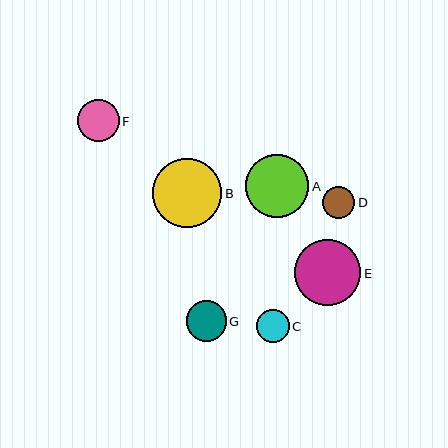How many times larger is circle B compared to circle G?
Circle B is approximately 1.7 times the size of circle G.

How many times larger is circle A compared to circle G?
Circle A is approximately 1.6 times the size of circle G.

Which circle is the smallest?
Circle D is the smallest with a size of approximately 32 pixels.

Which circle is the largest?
Circle B is the largest with a size of approximately 70 pixels.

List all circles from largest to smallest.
From largest to smallest: B, E, A, F, G, C, D.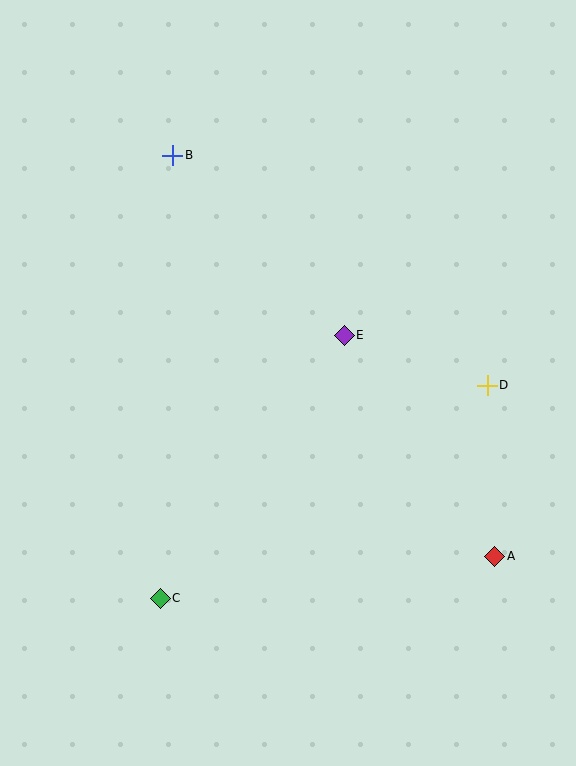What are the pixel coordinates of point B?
Point B is at (173, 155).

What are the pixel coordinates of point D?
Point D is at (487, 385).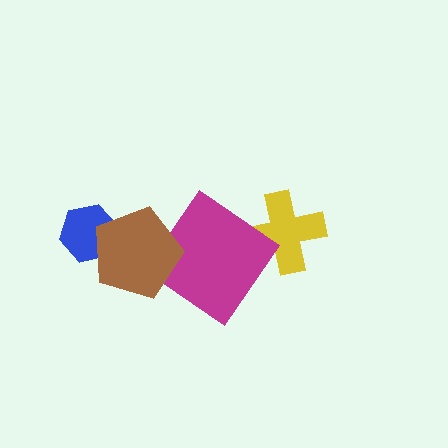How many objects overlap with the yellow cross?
1 object overlaps with the yellow cross.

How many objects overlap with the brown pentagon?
2 objects overlap with the brown pentagon.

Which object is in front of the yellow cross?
The magenta diamond is in front of the yellow cross.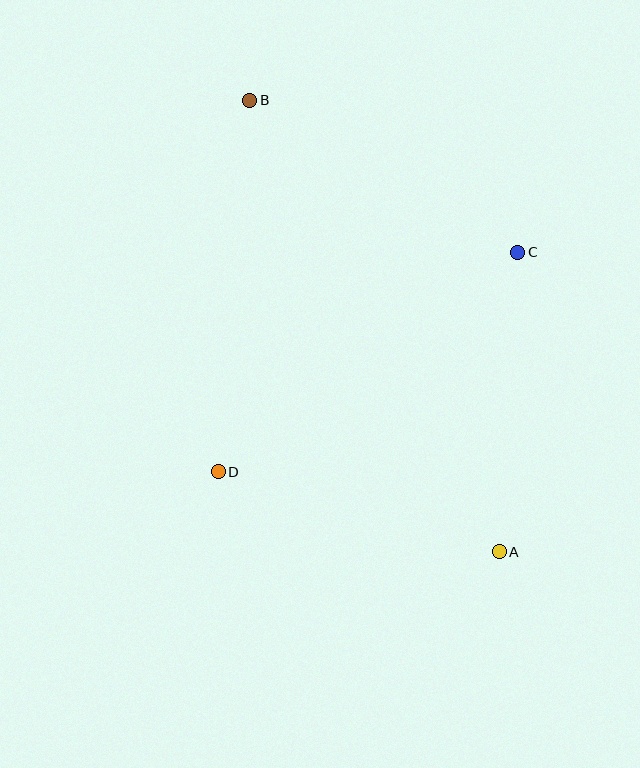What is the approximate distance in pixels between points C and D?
The distance between C and D is approximately 371 pixels.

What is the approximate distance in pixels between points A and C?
The distance between A and C is approximately 300 pixels.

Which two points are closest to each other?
Points A and D are closest to each other.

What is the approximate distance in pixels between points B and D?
The distance between B and D is approximately 373 pixels.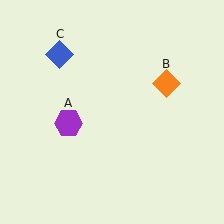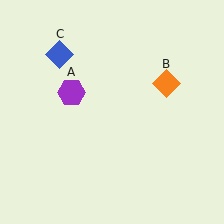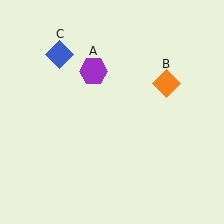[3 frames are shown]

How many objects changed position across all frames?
1 object changed position: purple hexagon (object A).